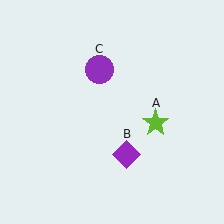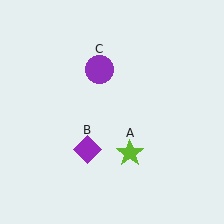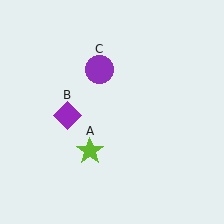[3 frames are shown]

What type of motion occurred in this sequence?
The lime star (object A), purple diamond (object B) rotated clockwise around the center of the scene.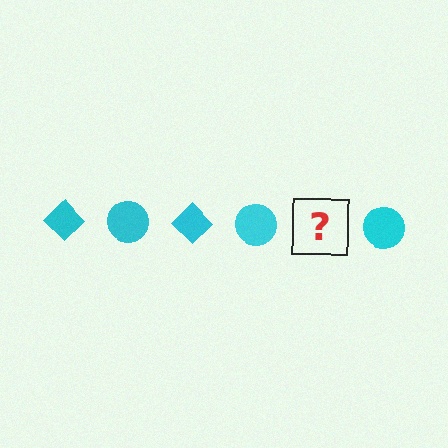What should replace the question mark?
The question mark should be replaced with a cyan diamond.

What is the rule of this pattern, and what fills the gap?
The rule is that the pattern cycles through diamond, circle shapes in cyan. The gap should be filled with a cyan diamond.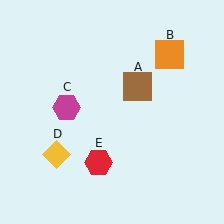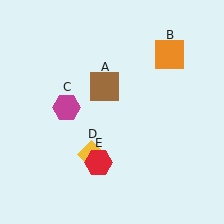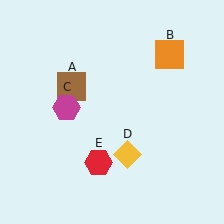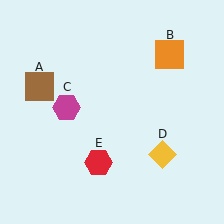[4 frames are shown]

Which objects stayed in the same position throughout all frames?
Orange square (object B) and magenta hexagon (object C) and red hexagon (object E) remained stationary.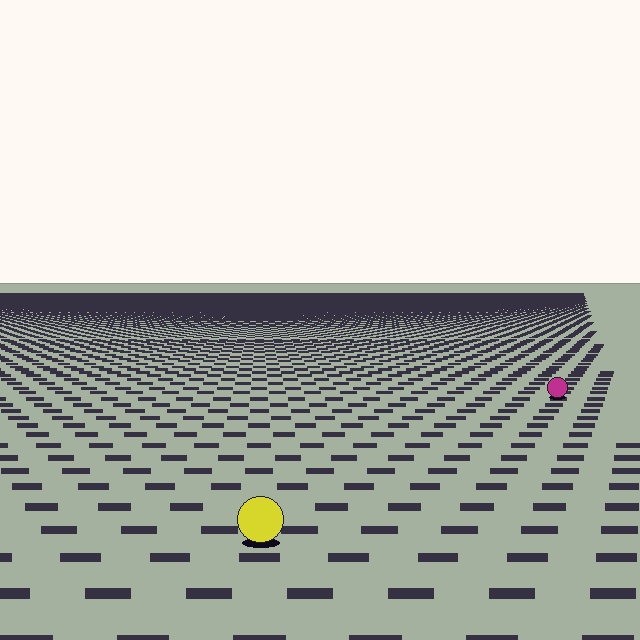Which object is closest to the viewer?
The yellow circle is closest. The texture marks near it are larger and more spread out.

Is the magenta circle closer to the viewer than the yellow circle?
No. The yellow circle is closer — you can tell from the texture gradient: the ground texture is coarser near it.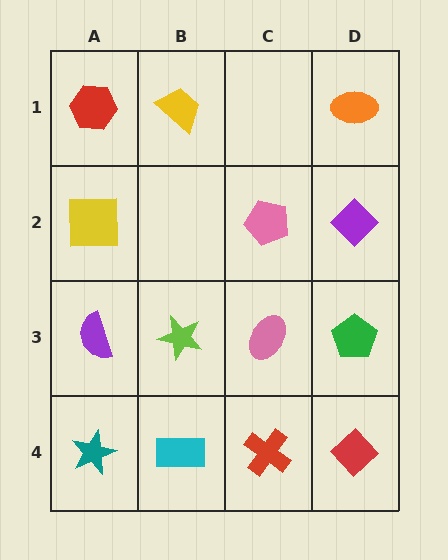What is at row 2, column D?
A purple diamond.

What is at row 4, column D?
A red diamond.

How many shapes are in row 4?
4 shapes.